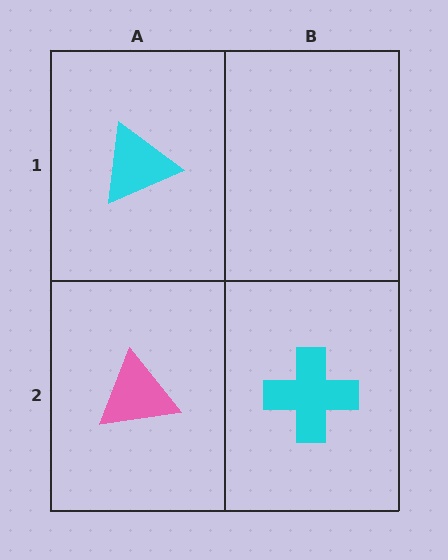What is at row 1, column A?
A cyan triangle.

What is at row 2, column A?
A pink triangle.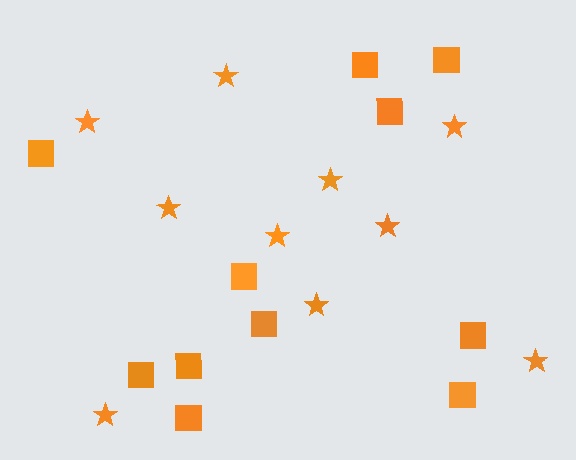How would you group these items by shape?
There are 2 groups: one group of squares (11) and one group of stars (10).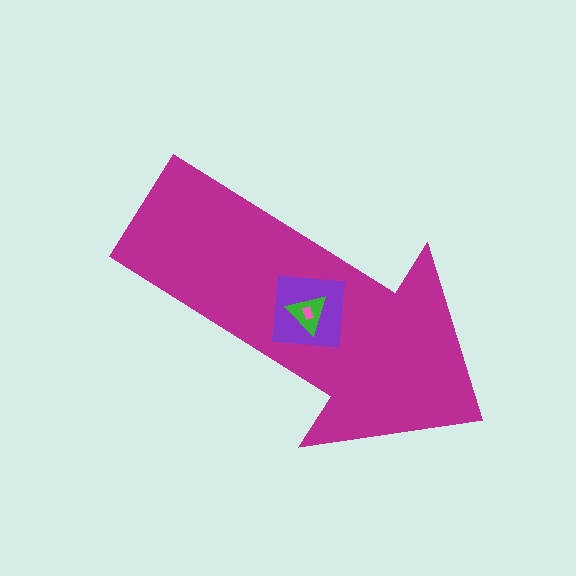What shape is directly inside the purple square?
The green triangle.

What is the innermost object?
The pink rectangle.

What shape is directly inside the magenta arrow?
The purple square.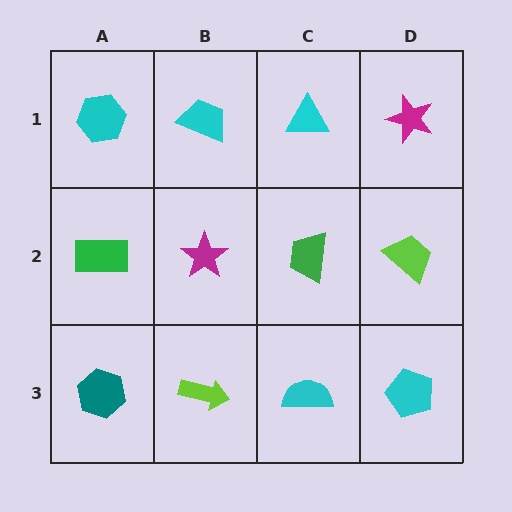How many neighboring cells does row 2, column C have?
4.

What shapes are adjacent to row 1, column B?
A magenta star (row 2, column B), a cyan hexagon (row 1, column A), a cyan triangle (row 1, column C).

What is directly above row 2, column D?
A magenta star.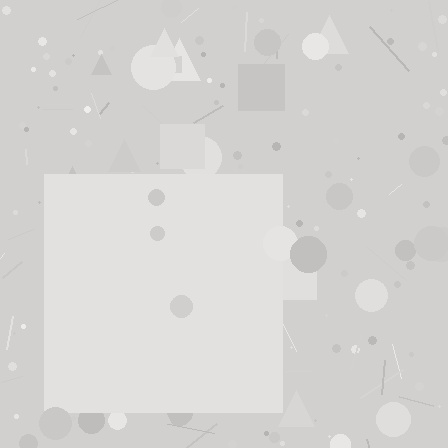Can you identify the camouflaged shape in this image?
The camouflaged shape is a square.